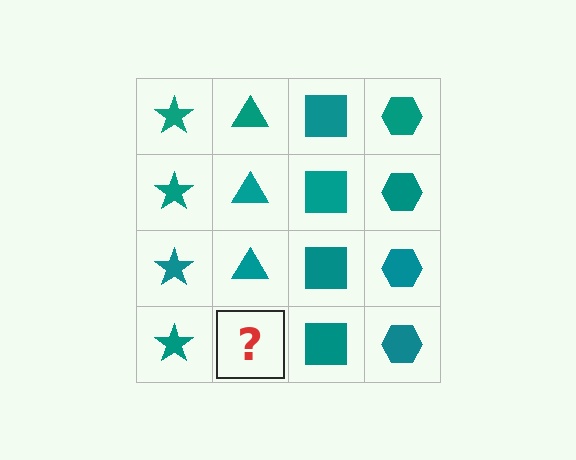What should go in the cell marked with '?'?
The missing cell should contain a teal triangle.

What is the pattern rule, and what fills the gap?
The rule is that each column has a consistent shape. The gap should be filled with a teal triangle.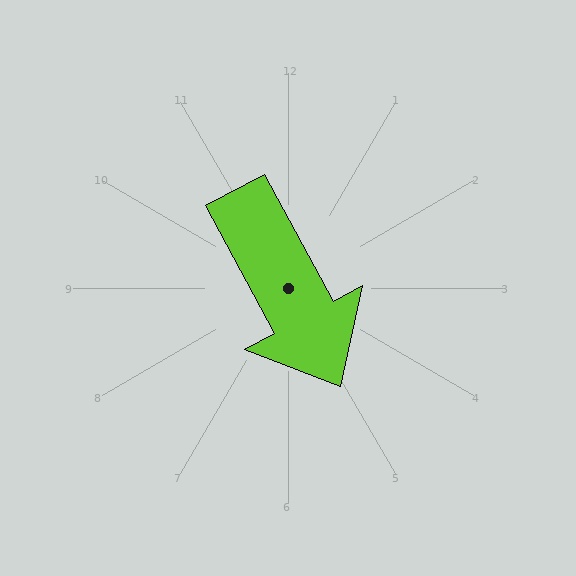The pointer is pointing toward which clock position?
Roughly 5 o'clock.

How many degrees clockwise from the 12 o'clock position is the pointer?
Approximately 152 degrees.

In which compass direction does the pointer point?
Southeast.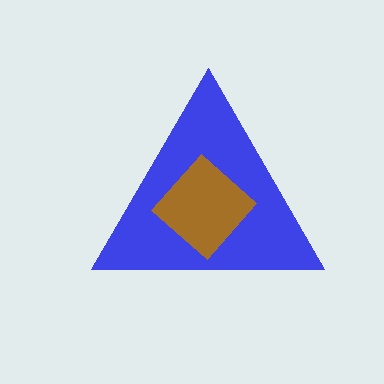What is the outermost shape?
The blue triangle.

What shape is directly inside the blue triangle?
The brown diamond.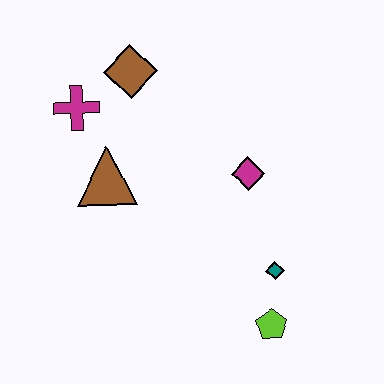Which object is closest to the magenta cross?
The brown diamond is closest to the magenta cross.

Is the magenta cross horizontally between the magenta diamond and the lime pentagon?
No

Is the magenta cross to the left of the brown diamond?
Yes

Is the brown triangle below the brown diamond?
Yes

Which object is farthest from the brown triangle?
The lime pentagon is farthest from the brown triangle.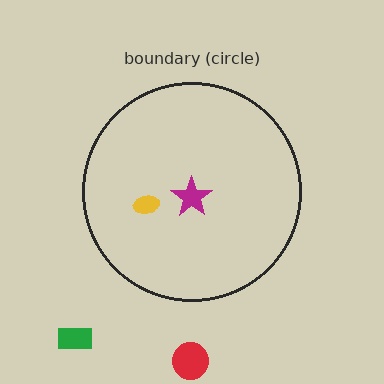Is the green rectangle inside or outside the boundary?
Outside.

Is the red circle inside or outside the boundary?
Outside.